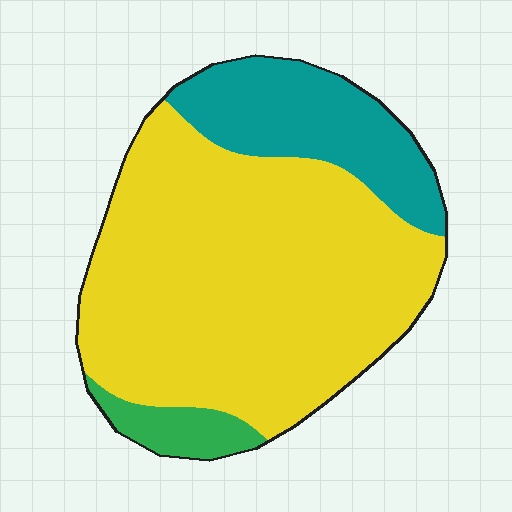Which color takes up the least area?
Green, at roughly 5%.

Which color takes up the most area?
Yellow, at roughly 75%.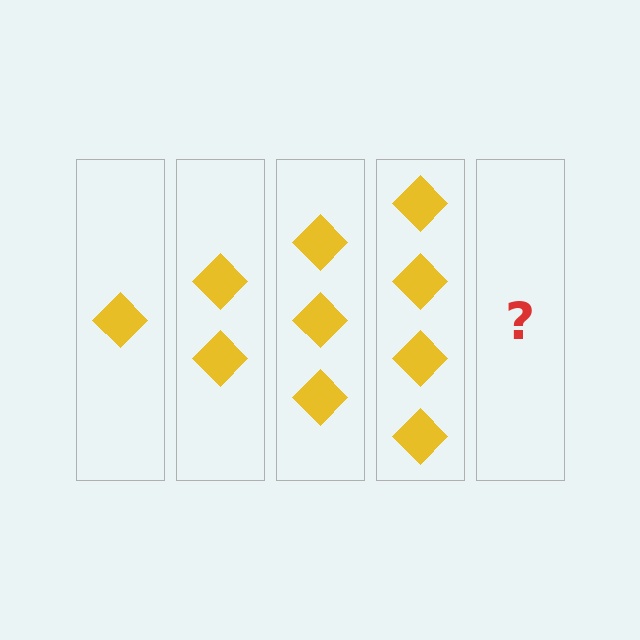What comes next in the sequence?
The next element should be 5 diamonds.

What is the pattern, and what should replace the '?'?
The pattern is that each step adds one more diamond. The '?' should be 5 diamonds.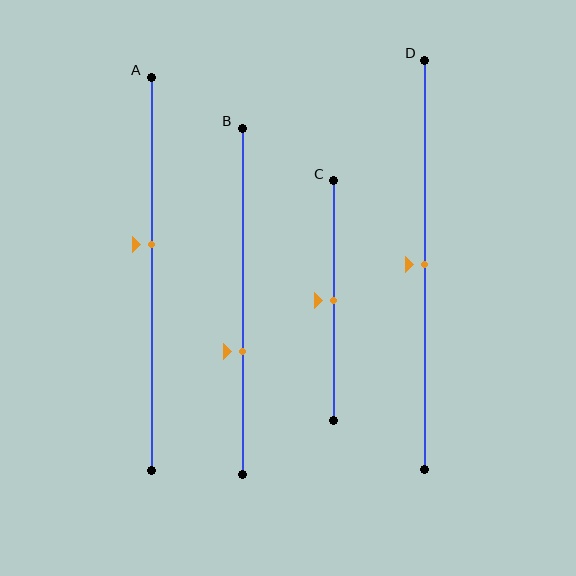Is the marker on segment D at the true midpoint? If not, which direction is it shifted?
Yes, the marker on segment D is at the true midpoint.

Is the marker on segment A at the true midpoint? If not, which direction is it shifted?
No, the marker on segment A is shifted upward by about 7% of the segment length.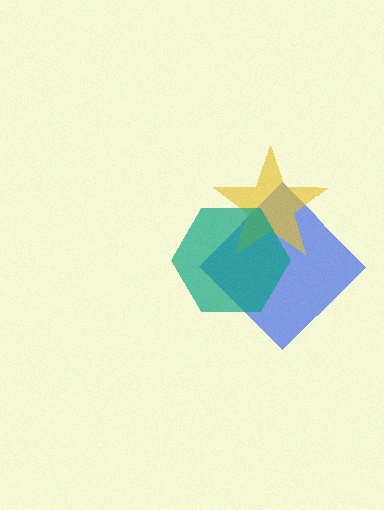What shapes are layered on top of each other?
The layered shapes are: a blue diamond, a yellow star, a teal hexagon.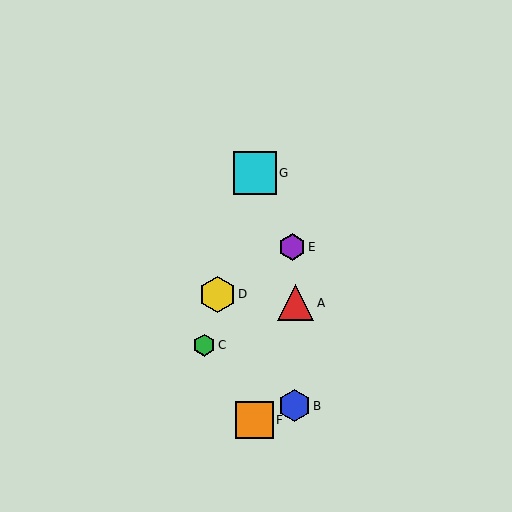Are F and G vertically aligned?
Yes, both are at x≈255.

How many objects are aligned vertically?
2 objects (F, G) are aligned vertically.